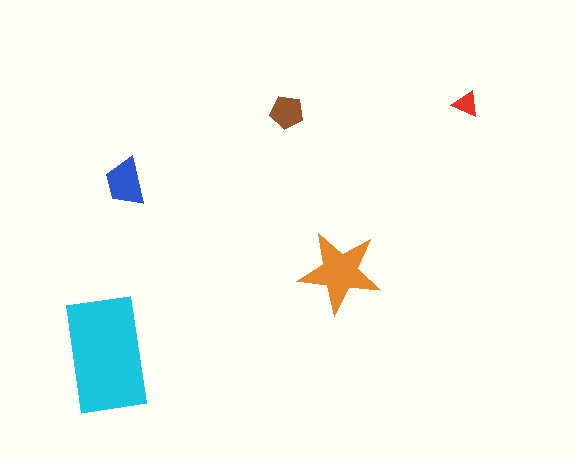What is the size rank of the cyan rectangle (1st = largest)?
1st.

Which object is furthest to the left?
The cyan rectangle is leftmost.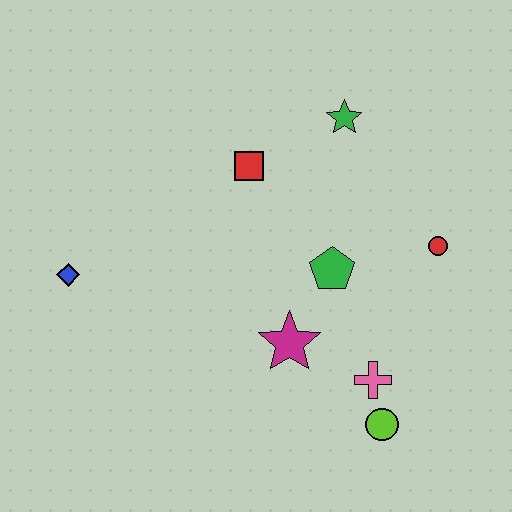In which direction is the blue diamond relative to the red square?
The blue diamond is to the left of the red square.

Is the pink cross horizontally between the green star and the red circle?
Yes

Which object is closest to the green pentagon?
The magenta star is closest to the green pentagon.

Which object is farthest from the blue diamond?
The red circle is farthest from the blue diamond.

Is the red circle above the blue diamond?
Yes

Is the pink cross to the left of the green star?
No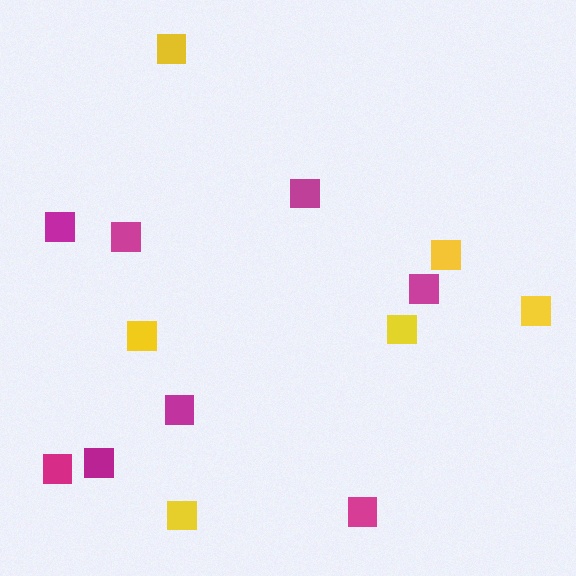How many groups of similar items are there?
There are 2 groups: one group of yellow squares (6) and one group of magenta squares (8).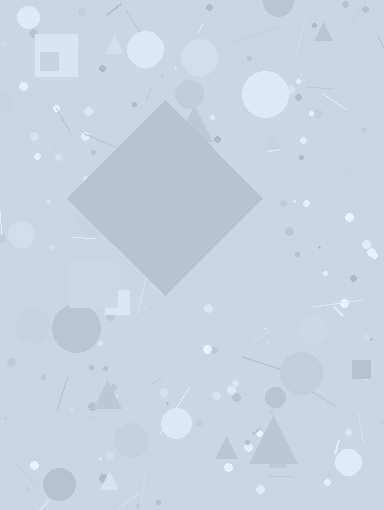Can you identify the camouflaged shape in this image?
The camouflaged shape is a diamond.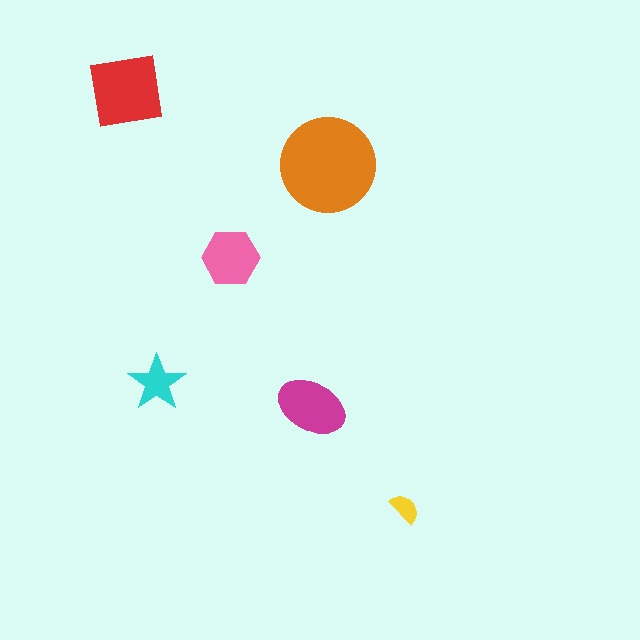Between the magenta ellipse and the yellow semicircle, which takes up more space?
The magenta ellipse.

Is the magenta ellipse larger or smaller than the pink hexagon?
Larger.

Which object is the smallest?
The yellow semicircle.